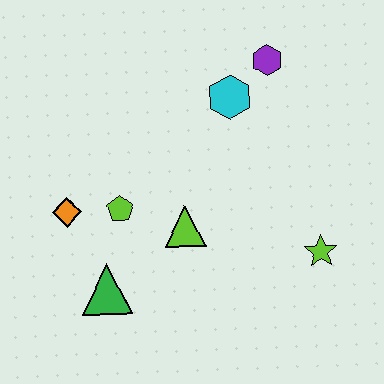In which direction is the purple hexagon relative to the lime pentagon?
The purple hexagon is to the right of the lime pentagon.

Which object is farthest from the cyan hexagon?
The green triangle is farthest from the cyan hexagon.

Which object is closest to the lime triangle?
The lime pentagon is closest to the lime triangle.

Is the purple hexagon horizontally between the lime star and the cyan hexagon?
Yes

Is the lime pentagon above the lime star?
Yes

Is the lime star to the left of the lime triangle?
No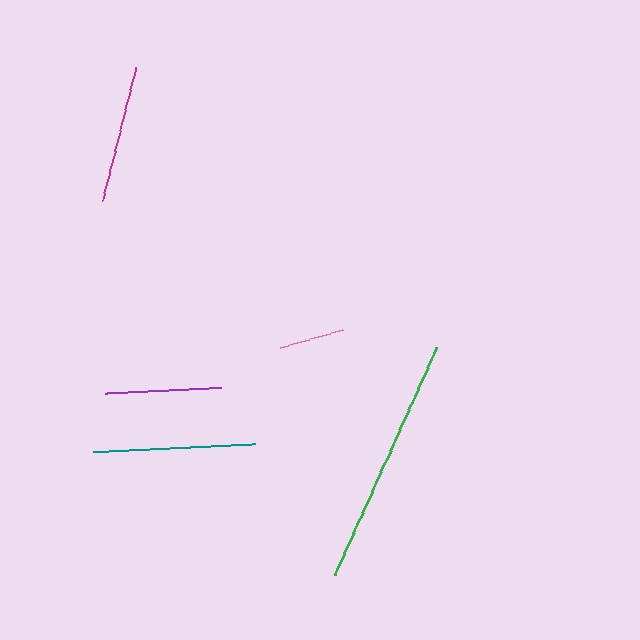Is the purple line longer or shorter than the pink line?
The purple line is longer than the pink line.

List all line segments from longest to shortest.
From longest to shortest: green, teal, magenta, purple, pink.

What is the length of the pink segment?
The pink segment is approximately 65 pixels long.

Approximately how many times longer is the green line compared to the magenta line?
The green line is approximately 1.8 times the length of the magenta line.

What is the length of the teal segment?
The teal segment is approximately 161 pixels long.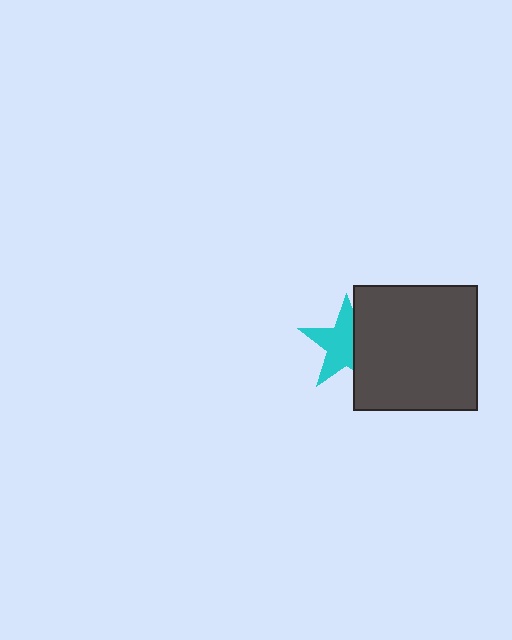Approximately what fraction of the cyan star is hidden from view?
Roughly 37% of the cyan star is hidden behind the dark gray square.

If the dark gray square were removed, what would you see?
You would see the complete cyan star.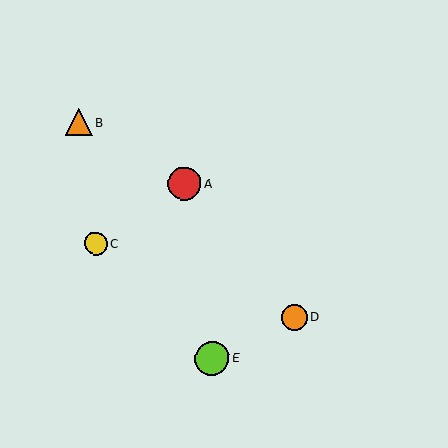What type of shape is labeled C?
Shape C is a yellow circle.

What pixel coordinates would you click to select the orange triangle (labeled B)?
Click at (79, 122) to select the orange triangle B.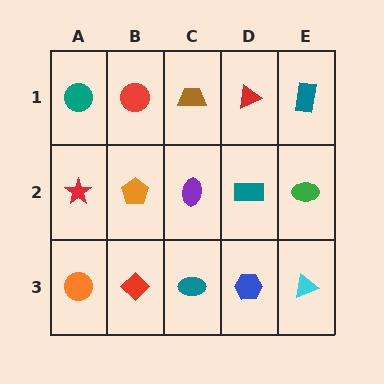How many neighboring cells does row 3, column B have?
3.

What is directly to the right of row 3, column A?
A red diamond.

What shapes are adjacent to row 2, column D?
A red triangle (row 1, column D), a blue hexagon (row 3, column D), a purple ellipse (row 2, column C), a green ellipse (row 2, column E).